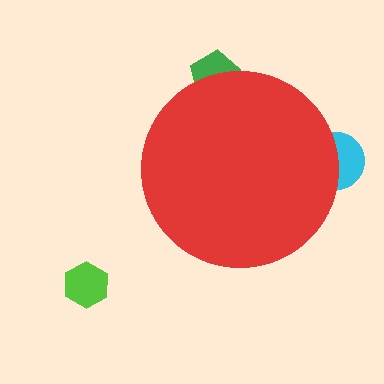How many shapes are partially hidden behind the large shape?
2 shapes are partially hidden.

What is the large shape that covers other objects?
A red circle.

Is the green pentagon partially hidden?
Yes, the green pentagon is partially hidden behind the red circle.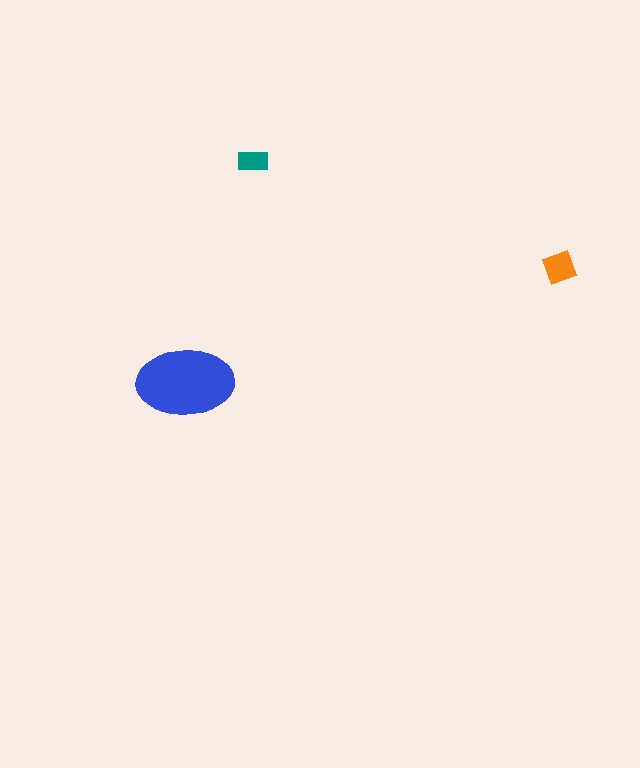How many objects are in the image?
There are 3 objects in the image.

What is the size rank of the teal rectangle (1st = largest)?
3rd.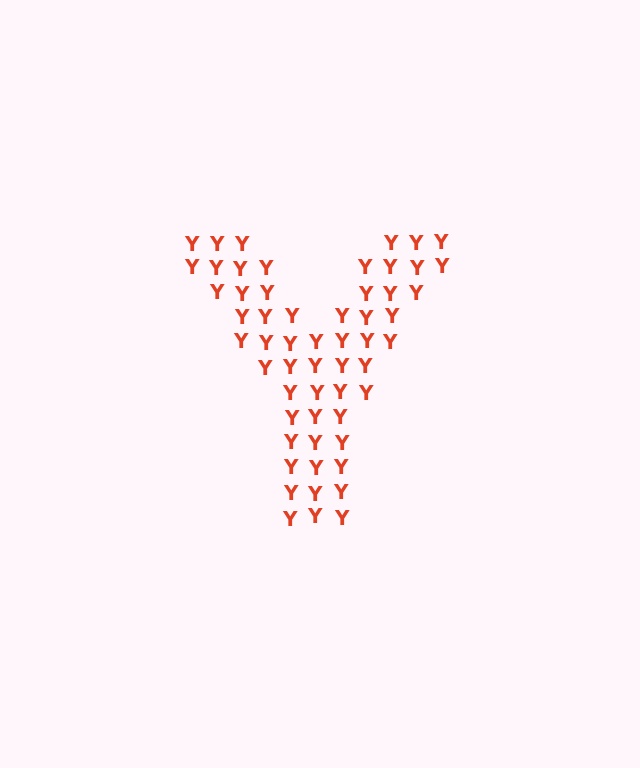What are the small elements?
The small elements are letter Y's.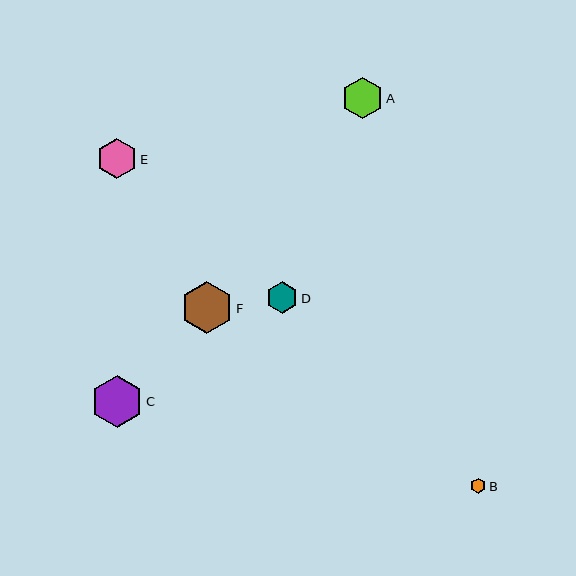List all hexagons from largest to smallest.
From largest to smallest: C, F, A, E, D, B.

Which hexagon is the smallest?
Hexagon B is the smallest with a size of approximately 15 pixels.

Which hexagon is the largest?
Hexagon C is the largest with a size of approximately 52 pixels.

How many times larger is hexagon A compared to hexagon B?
Hexagon A is approximately 2.7 times the size of hexagon B.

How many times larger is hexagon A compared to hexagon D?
Hexagon A is approximately 1.3 times the size of hexagon D.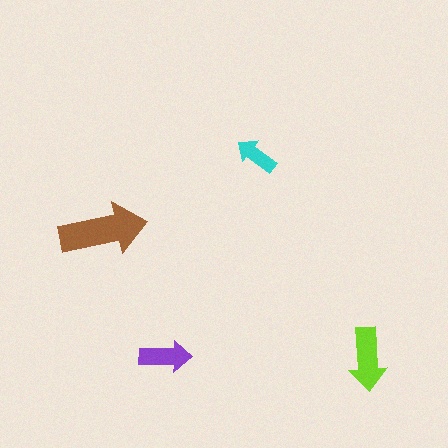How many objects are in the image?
There are 4 objects in the image.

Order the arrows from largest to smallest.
the brown one, the lime one, the purple one, the cyan one.